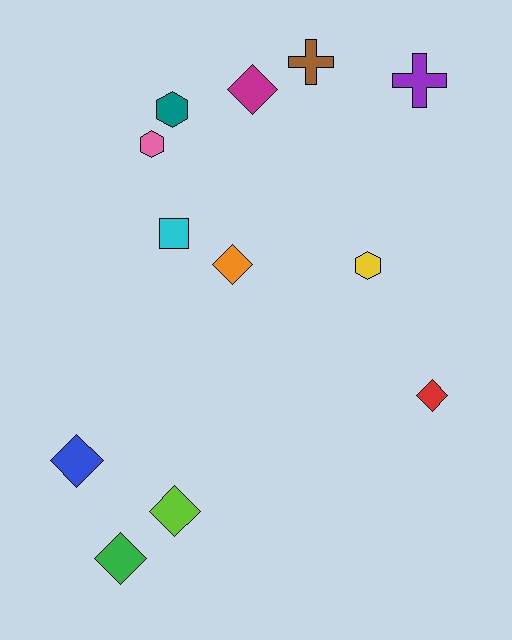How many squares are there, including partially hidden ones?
There is 1 square.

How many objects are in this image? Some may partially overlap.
There are 12 objects.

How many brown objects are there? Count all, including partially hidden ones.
There is 1 brown object.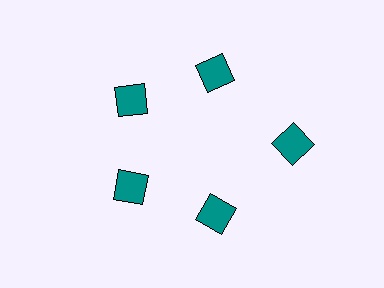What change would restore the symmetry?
The symmetry would be restored by moving it inward, back onto the ring so that all 5 squares sit at equal angles and equal distance from the center.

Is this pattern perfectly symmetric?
No. The 5 teal squares are arranged in a ring, but one element near the 3 o'clock position is pushed outward from the center, breaking the 5-fold rotational symmetry.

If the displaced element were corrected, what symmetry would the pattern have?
It would have 5-fold rotational symmetry — the pattern would map onto itself every 72 degrees.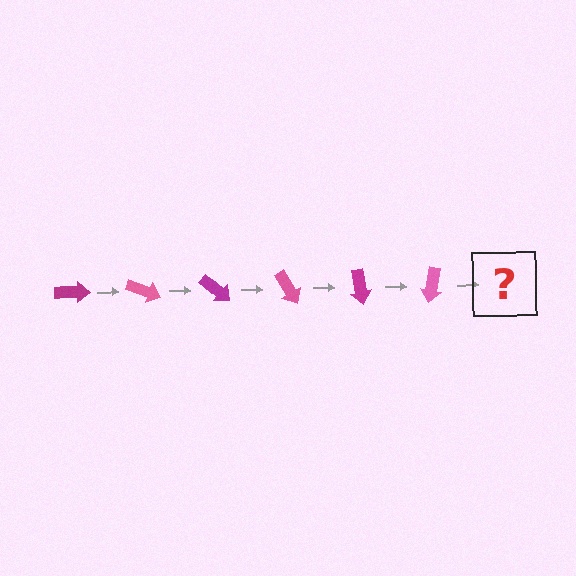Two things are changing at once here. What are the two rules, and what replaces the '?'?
The two rules are that it rotates 20 degrees each step and the color cycles through magenta and pink. The '?' should be a magenta arrow, rotated 120 degrees from the start.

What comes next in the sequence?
The next element should be a magenta arrow, rotated 120 degrees from the start.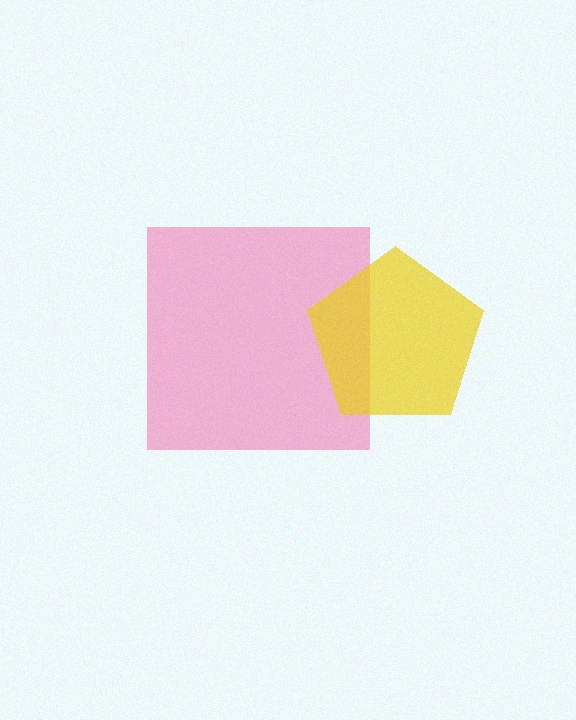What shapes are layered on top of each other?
The layered shapes are: a pink square, a yellow pentagon.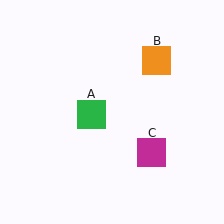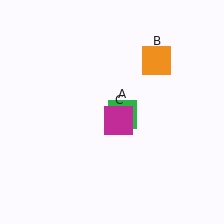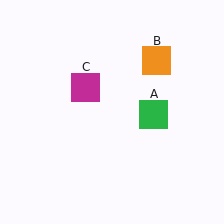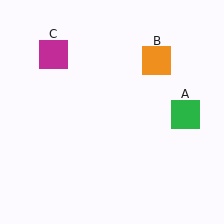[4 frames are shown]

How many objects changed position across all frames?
2 objects changed position: green square (object A), magenta square (object C).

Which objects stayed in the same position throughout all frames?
Orange square (object B) remained stationary.